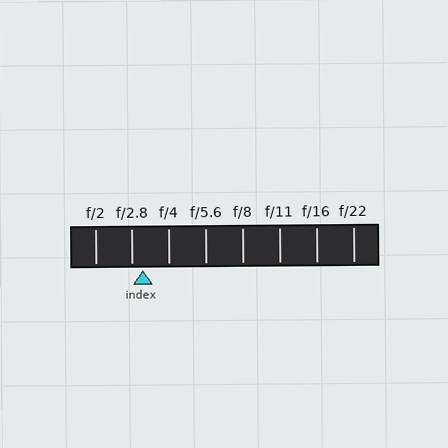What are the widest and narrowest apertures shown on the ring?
The widest aperture shown is f/2 and the narrowest is f/22.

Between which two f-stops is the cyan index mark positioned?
The index mark is between f/2.8 and f/4.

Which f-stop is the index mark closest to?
The index mark is closest to f/2.8.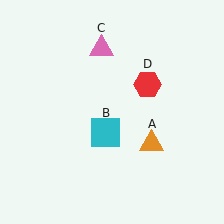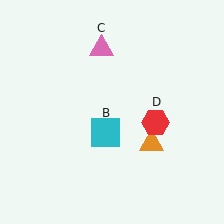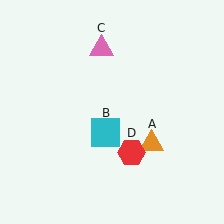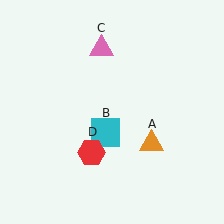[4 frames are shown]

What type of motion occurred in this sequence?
The red hexagon (object D) rotated clockwise around the center of the scene.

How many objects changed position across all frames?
1 object changed position: red hexagon (object D).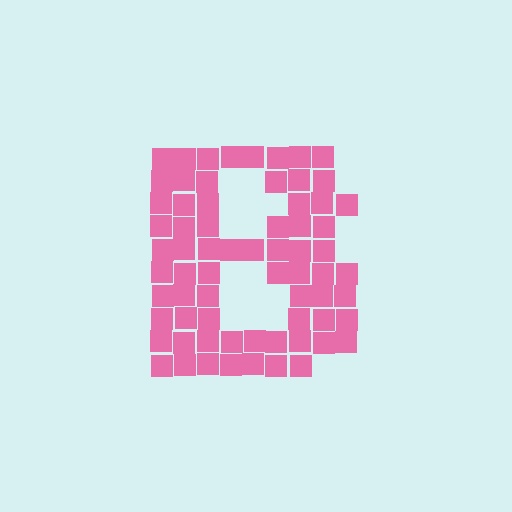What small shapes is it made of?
It is made of small squares.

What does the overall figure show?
The overall figure shows the letter B.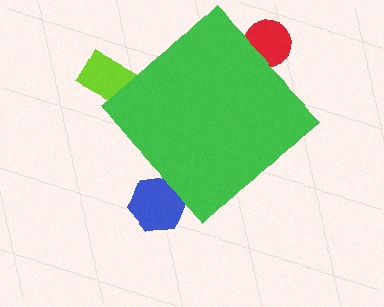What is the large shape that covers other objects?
A green diamond.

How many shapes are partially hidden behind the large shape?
3 shapes are partially hidden.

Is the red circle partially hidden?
Yes, the red circle is partially hidden behind the green diamond.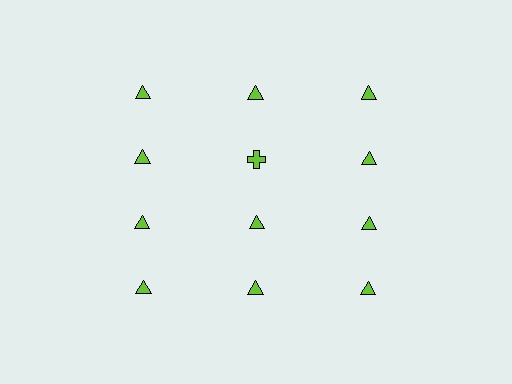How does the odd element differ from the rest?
It has a different shape: cross instead of triangle.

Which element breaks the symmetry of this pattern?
The lime cross in the second row, second from left column breaks the symmetry. All other shapes are lime triangles.